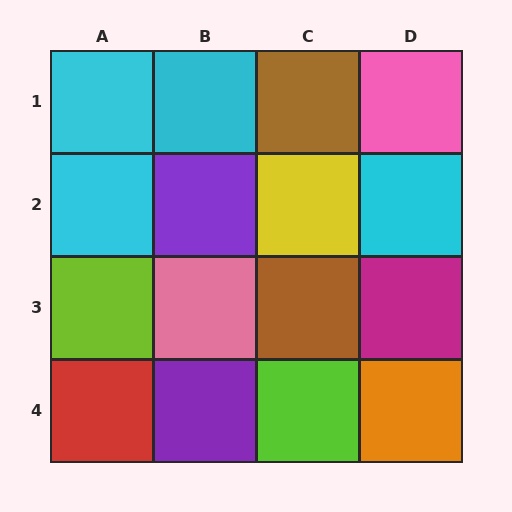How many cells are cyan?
4 cells are cyan.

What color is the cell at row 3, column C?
Brown.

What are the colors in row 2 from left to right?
Cyan, purple, yellow, cyan.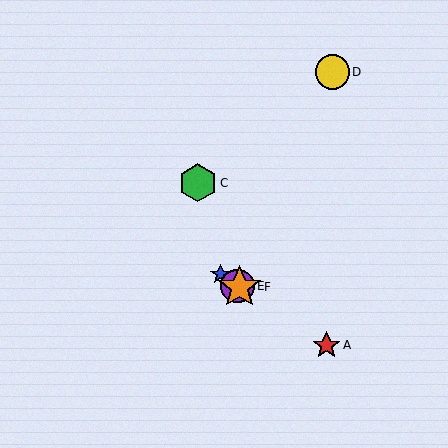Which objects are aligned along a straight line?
Objects A, B, E, F are aligned along a straight line.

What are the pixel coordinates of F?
Object F is at (240, 287).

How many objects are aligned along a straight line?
4 objects (A, B, E, F) are aligned along a straight line.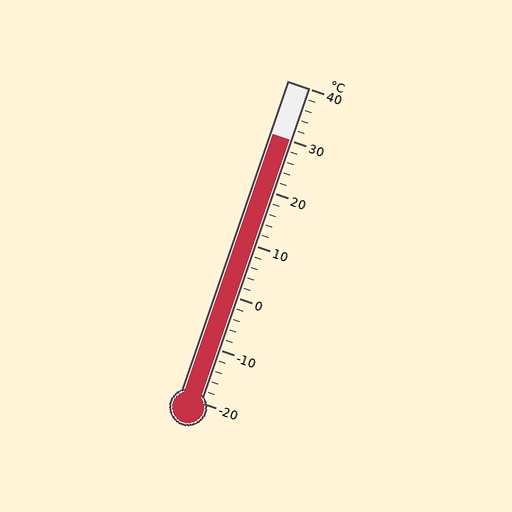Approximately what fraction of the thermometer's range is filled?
The thermometer is filled to approximately 85% of its range.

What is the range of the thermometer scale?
The thermometer scale ranges from -20°C to 40°C.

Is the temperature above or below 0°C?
The temperature is above 0°C.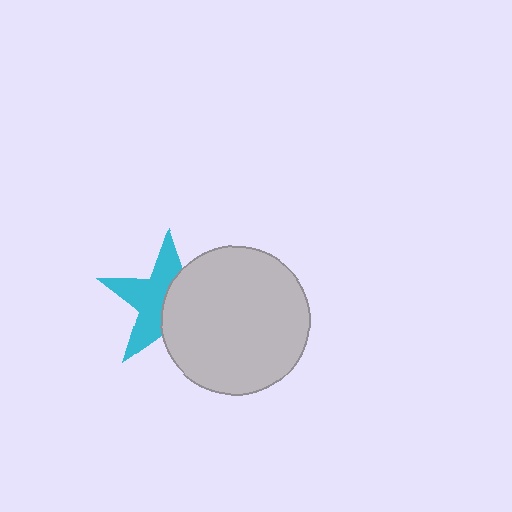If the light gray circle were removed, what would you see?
You would see the complete cyan star.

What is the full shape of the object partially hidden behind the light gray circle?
The partially hidden object is a cyan star.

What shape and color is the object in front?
The object in front is a light gray circle.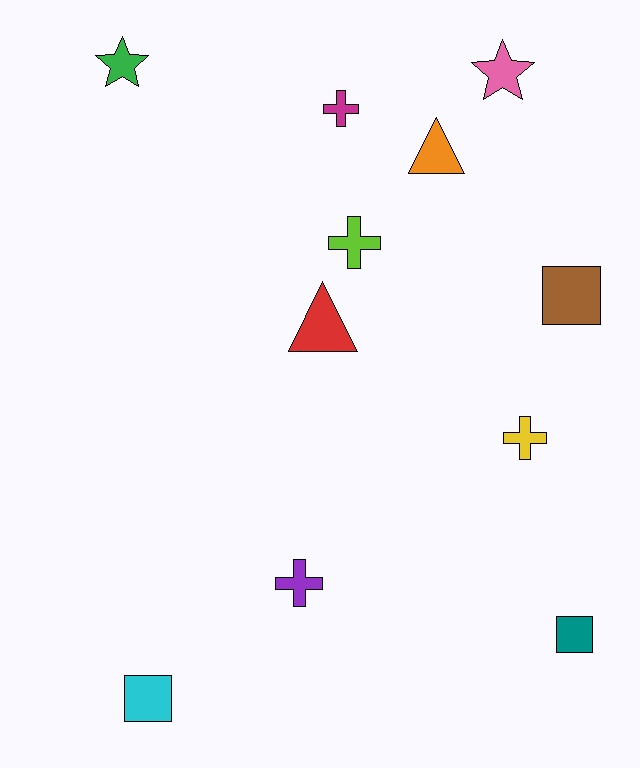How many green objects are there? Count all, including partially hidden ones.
There is 1 green object.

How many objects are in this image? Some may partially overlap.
There are 11 objects.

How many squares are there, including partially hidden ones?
There are 3 squares.